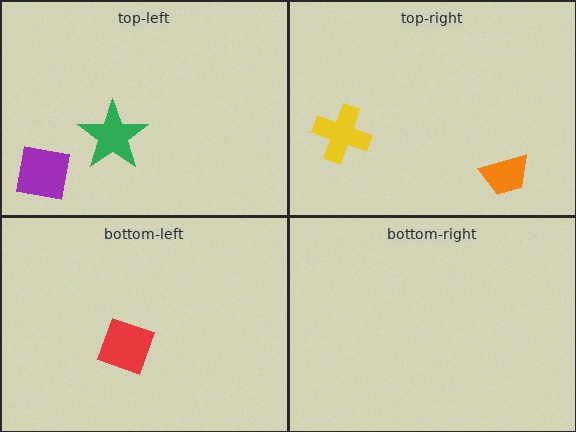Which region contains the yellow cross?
The top-right region.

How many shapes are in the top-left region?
2.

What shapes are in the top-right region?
The yellow cross, the orange trapezoid.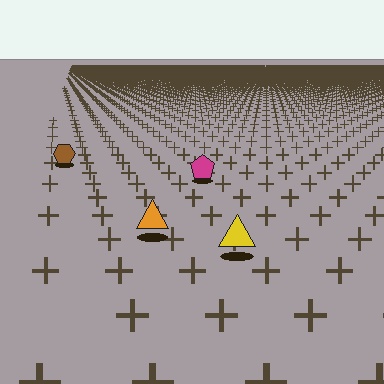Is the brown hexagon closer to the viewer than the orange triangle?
No. The orange triangle is closer — you can tell from the texture gradient: the ground texture is coarser near it.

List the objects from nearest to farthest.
From nearest to farthest: the yellow triangle, the orange triangle, the magenta pentagon, the brown hexagon.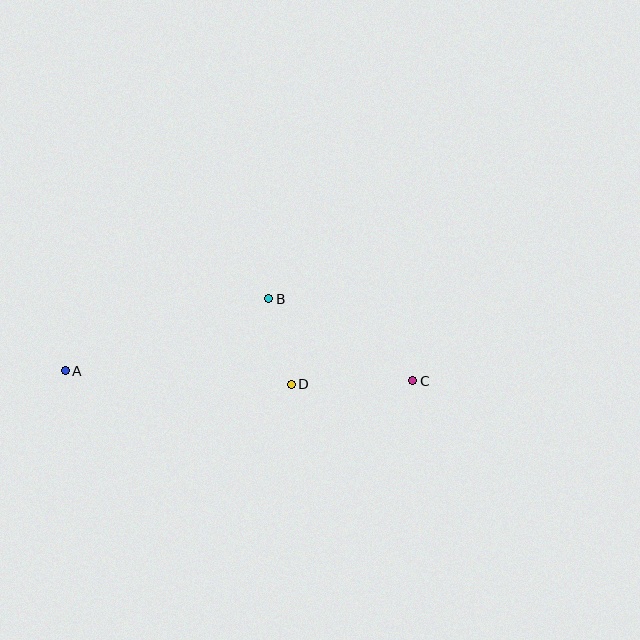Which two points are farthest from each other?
Points A and C are farthest from each other.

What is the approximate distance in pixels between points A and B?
The distance between A and B is approximately 216 pixels.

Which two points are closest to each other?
Points B and D are closest to each other.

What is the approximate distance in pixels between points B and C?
The distance between B and C is approximately 165 pixels.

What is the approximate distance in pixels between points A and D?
The distance between A and D is approximately 227 pixels.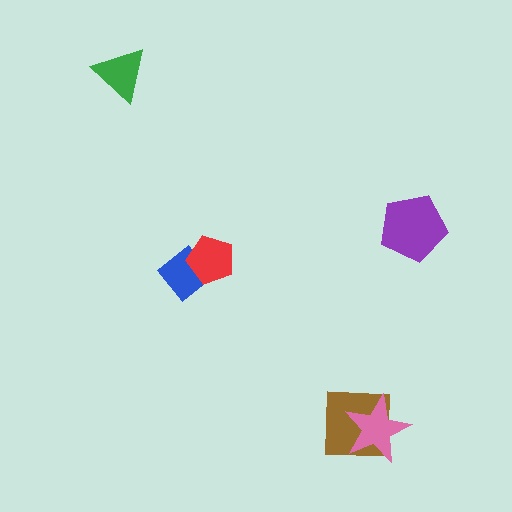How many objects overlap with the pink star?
1 object overlaps with the pink star.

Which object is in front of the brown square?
The pink star is in front of the brown square.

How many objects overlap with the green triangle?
0 objects overlap with the green triangle.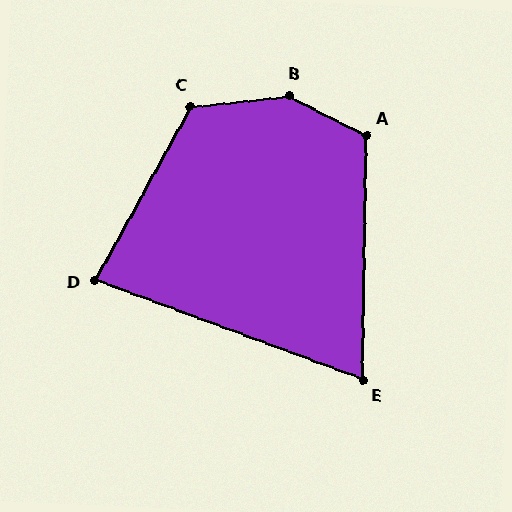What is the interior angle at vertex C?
Approximately 125 degrees (obtuse).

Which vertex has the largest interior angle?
B, at approximately 147 degrees.